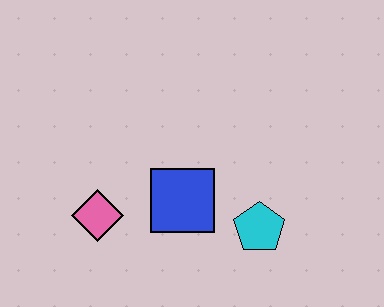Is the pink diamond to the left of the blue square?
Yes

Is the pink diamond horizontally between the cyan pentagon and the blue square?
No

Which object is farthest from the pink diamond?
The cyan pentagon is farthest from the pink diamond.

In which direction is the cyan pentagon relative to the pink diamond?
The cyan pentagon is to the right of the pink diamond.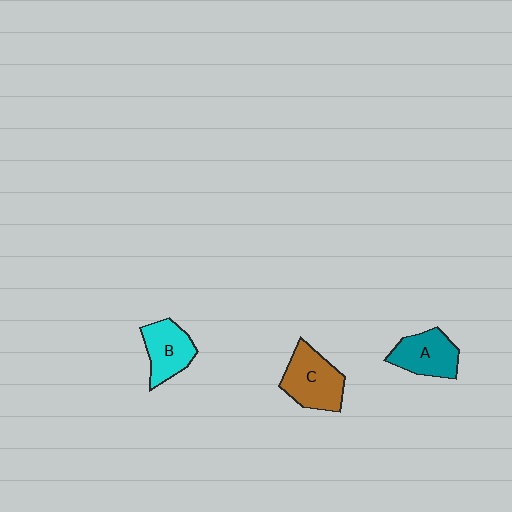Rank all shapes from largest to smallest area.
From largest to smallest: C (brown), A (teal), B (cyan).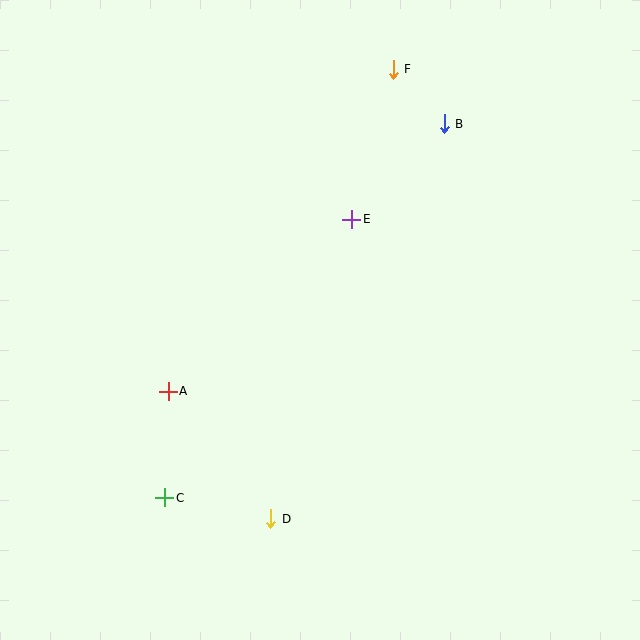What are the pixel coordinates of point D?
Point D is at (271, 519).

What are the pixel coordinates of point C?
Point C is at (165, 498).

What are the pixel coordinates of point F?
Point F is at (393, 69).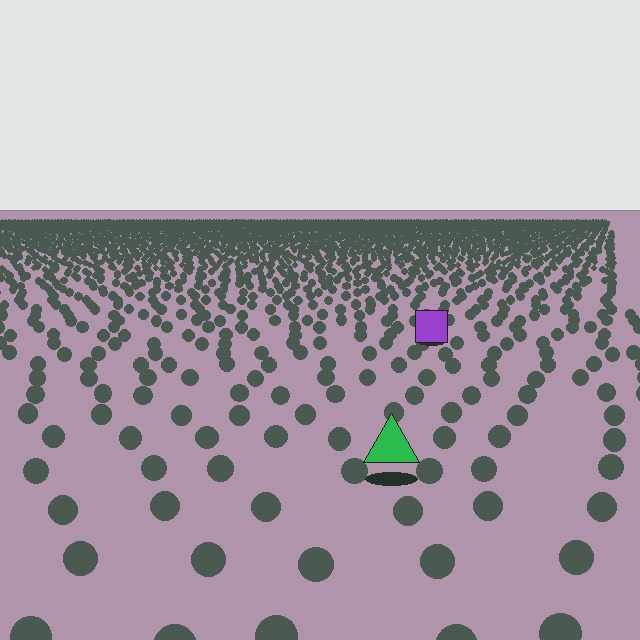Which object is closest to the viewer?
The green triangle is closest. The texture marks near it are larger and more spread out.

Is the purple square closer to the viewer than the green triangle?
No. The green triangle is closer — you can tell from the texture gradient: the ground texture is coarser near it.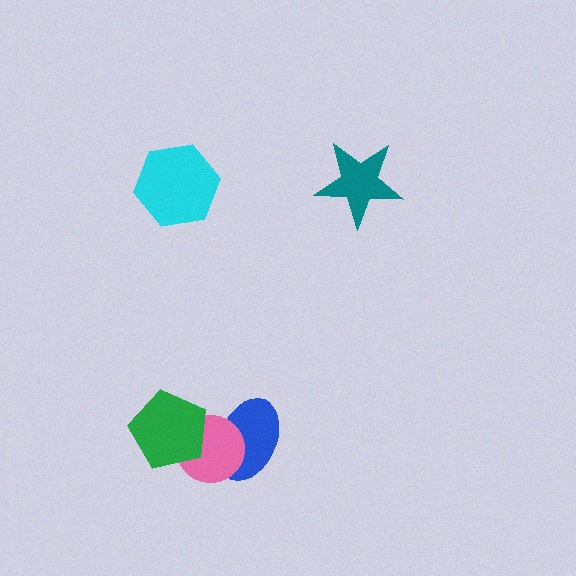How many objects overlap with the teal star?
0 objects overlap with the teal star.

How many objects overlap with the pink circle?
2 objects overlap with the pink circle.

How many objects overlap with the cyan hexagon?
0 objects overlap with the cyan hexagon.